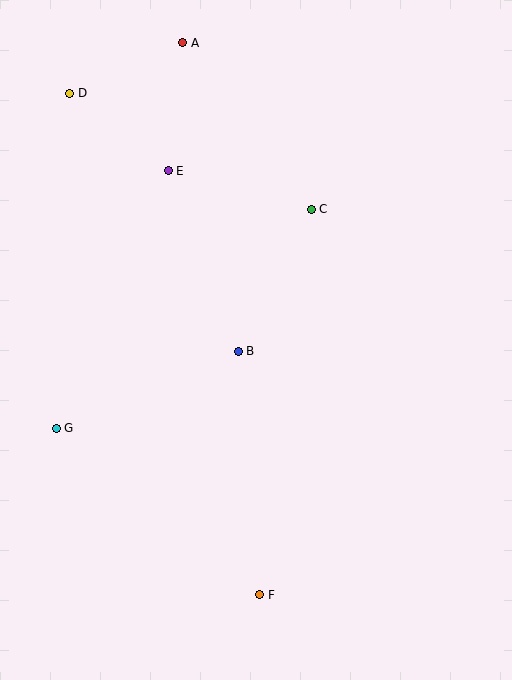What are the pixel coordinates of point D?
Point D is at (70, 93).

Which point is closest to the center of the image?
Point B at (238, 351) is closest to the center.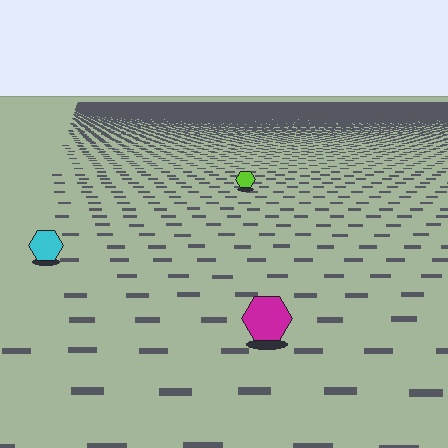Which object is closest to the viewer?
The magenta hexagon is closest. The texture marks near it are larger and more spread out.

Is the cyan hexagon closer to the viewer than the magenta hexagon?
No. The magenta hexagon is closer — you can tell from the texture gradient: the ground texture is coarser near it.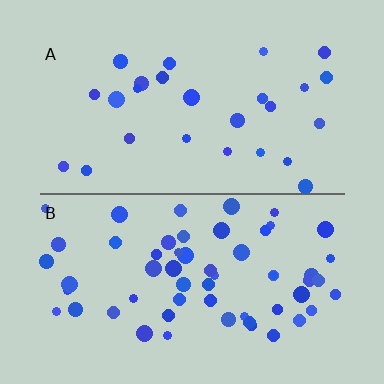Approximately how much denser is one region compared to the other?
Approximately 2.2× — region B over region A.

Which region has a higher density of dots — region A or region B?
B (the bottom).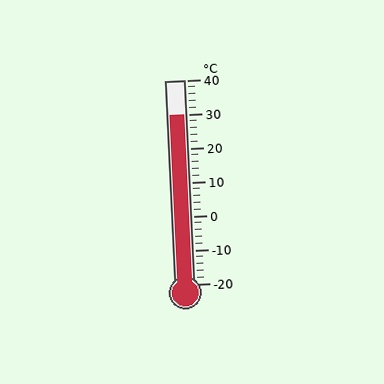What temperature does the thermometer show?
The thermometer shows approximately 30°C.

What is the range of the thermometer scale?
The thermometer scale ranges from -20°C to 40°C.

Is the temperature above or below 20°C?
The temperature is above 20°C.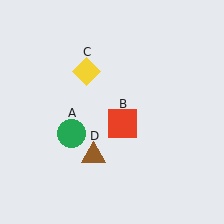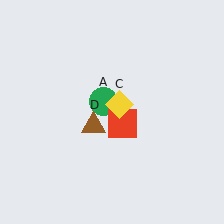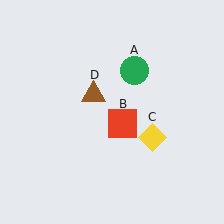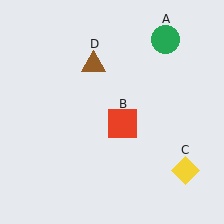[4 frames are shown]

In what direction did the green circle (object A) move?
The green circle (object A) moved up and to the right.